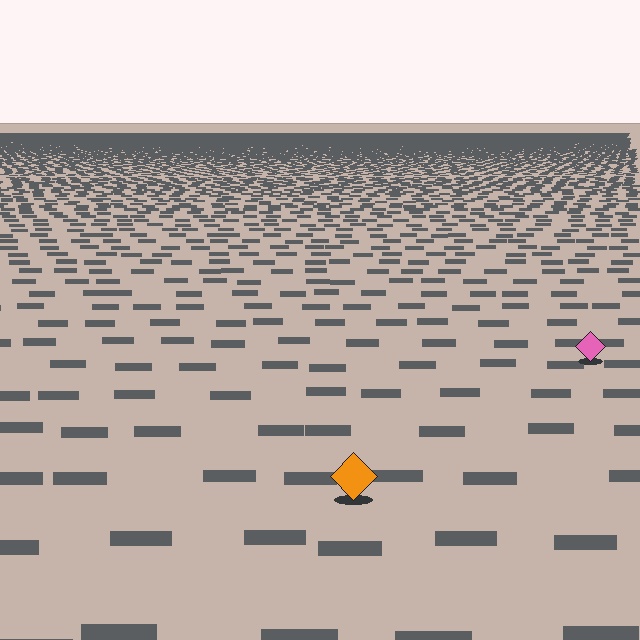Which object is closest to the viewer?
The orange diamond is closest. The texture marks near it are larger and more spread out.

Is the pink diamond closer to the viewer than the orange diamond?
No. The orange diamond is closer — you can tell from the texture gradient: the ground texture is coarser near it.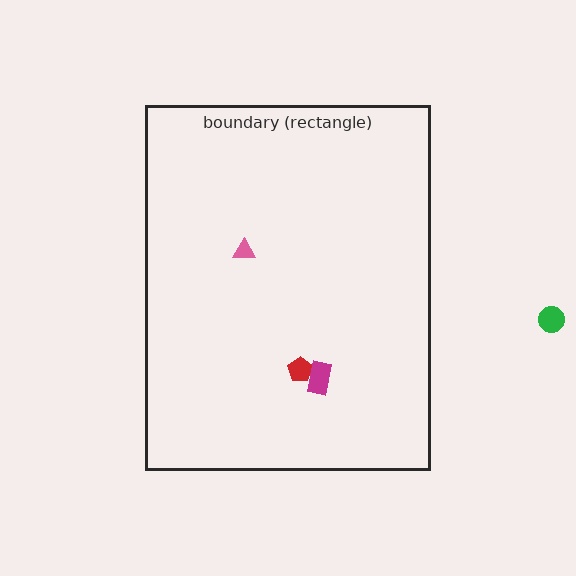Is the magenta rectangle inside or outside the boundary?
Inside.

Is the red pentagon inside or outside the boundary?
Inside.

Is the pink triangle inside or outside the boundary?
Inside.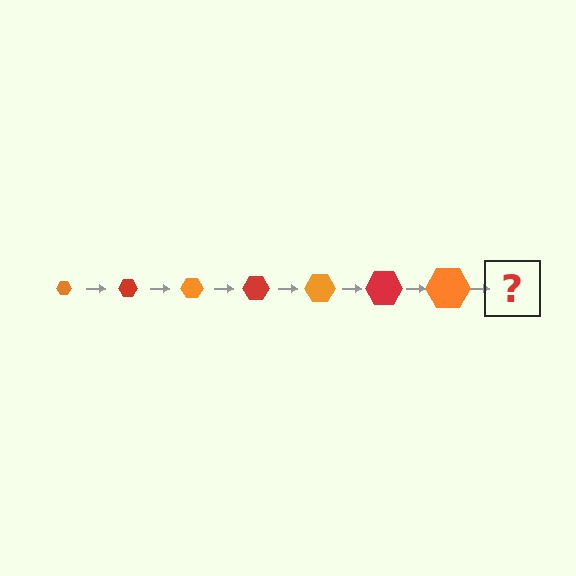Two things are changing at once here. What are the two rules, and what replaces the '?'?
The two rules are that the hexagon grows larger each step and the color cycles through orange and red. The '?' should be a red hexagon, larger than the previous one.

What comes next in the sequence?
The next element should be a red hexagon, larger than the previous one.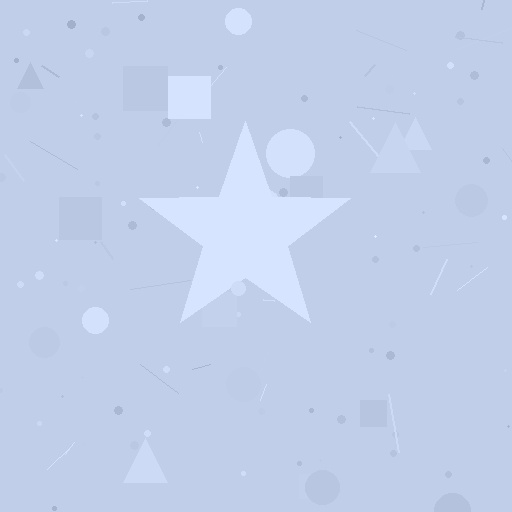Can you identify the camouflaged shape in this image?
The camouflaged shape is a star.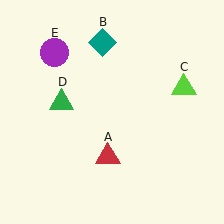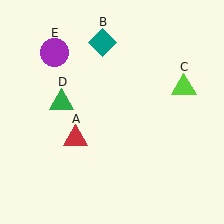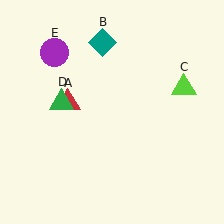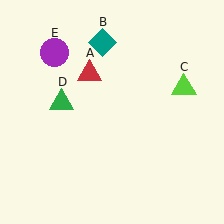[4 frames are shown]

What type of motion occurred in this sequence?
The red triangle (object A) rotated clockwise around the center of the scene.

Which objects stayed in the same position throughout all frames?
Teal diamond (object B) and lime triangle (object C) and green triangle (object D) and purple circle (object E) remained stationary.